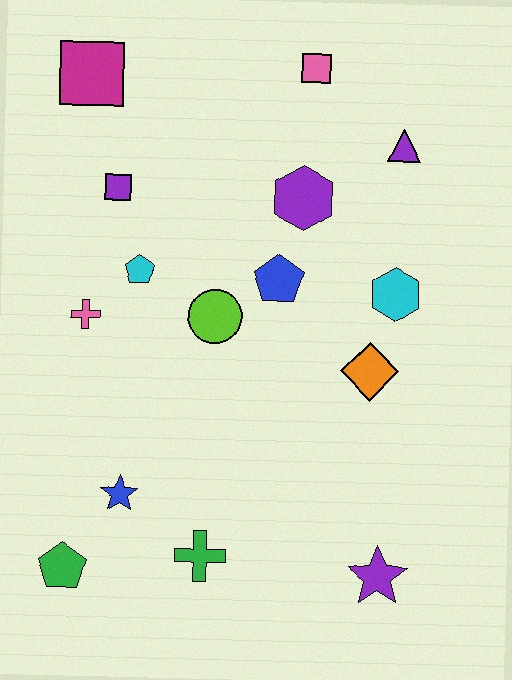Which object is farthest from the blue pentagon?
The green pentagon is farthest from the blue pentagon.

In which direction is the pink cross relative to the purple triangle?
The pink cross is to the left of the purple triangle.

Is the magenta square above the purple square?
Yes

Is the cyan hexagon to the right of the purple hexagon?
Yes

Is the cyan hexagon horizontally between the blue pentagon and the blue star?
No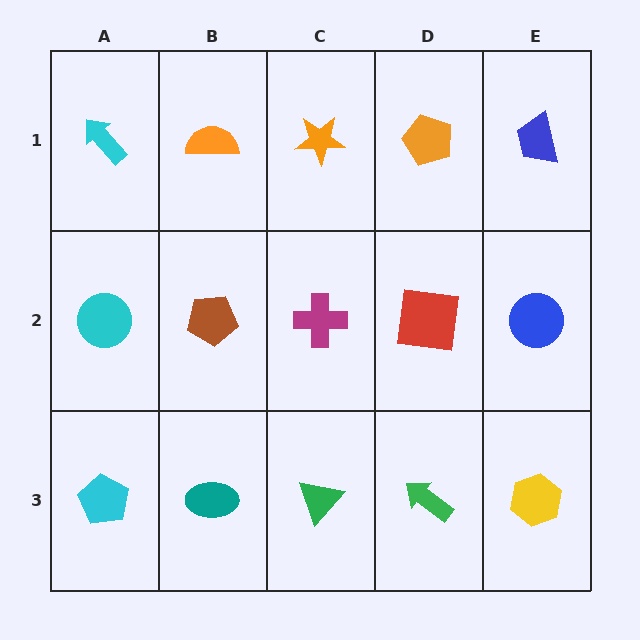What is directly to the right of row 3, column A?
A teal ellipse.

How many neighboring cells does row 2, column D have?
4.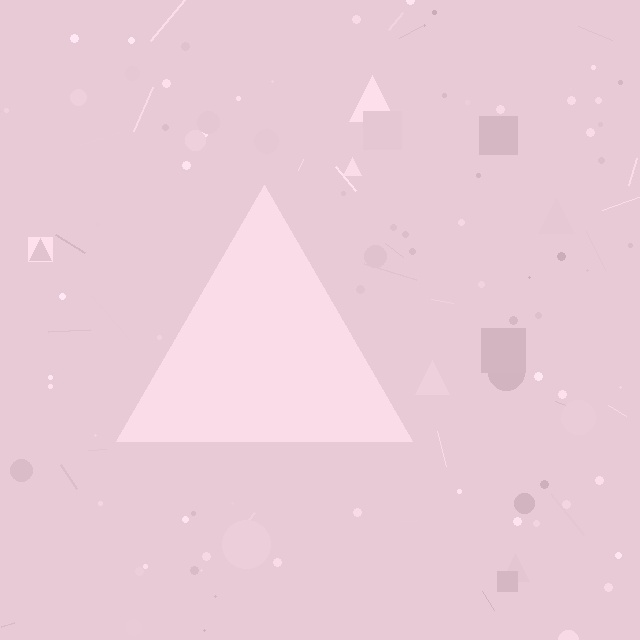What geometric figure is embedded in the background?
A triangle is embedded in the background.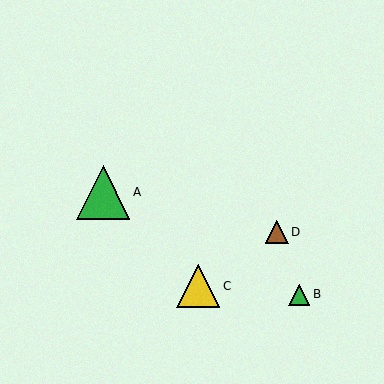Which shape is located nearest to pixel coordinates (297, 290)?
The green triangle (labeled B) at (300, 295) is nearest to that location.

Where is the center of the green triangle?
The center of the green triangle is at (300, 295).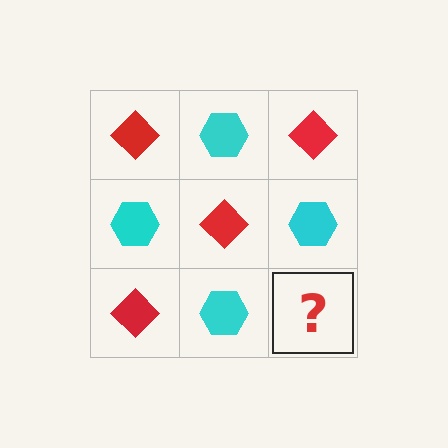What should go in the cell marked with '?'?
The missing cell should contain a red diamond.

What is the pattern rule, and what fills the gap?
The rule is that it alternates red diamond and cyan hexagon in a checkerboard pattern. The gap should be filled with a red diamond.